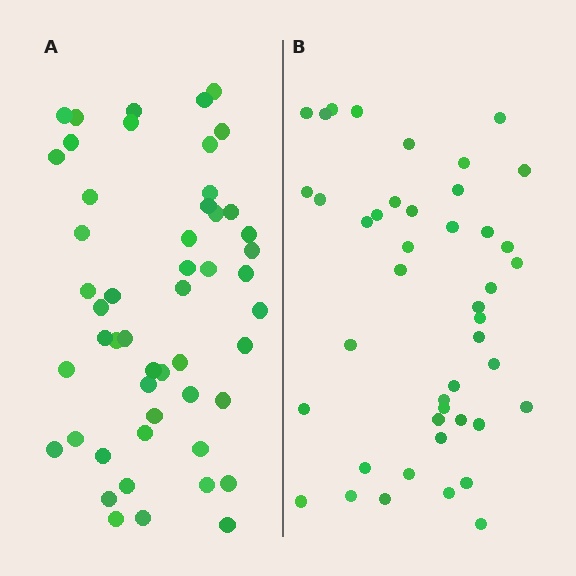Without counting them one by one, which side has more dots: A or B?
Region A (the left region) has more dots.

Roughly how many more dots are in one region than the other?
Region A has roughly 8 or so more dots than region B.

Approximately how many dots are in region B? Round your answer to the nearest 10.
About 40 dots. (The exact count is 44, which rounds to 40.)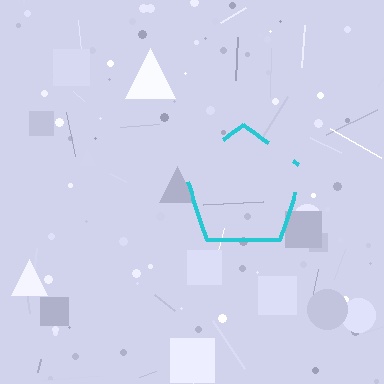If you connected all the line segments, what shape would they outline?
They would outline a pentagon.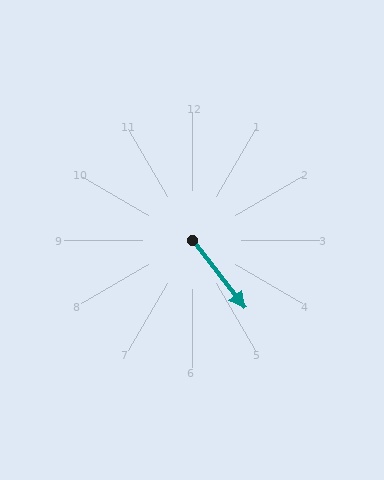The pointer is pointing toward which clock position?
Roughly 5 o'clock.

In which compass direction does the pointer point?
Southeast.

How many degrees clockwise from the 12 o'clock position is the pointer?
Approximately 142 degrees.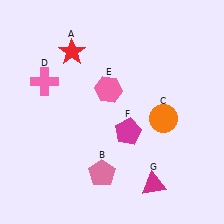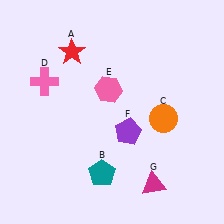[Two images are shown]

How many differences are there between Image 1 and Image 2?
There are 2 differences between the two images.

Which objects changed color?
B changed from pink to teal. F changed from magenta to purple.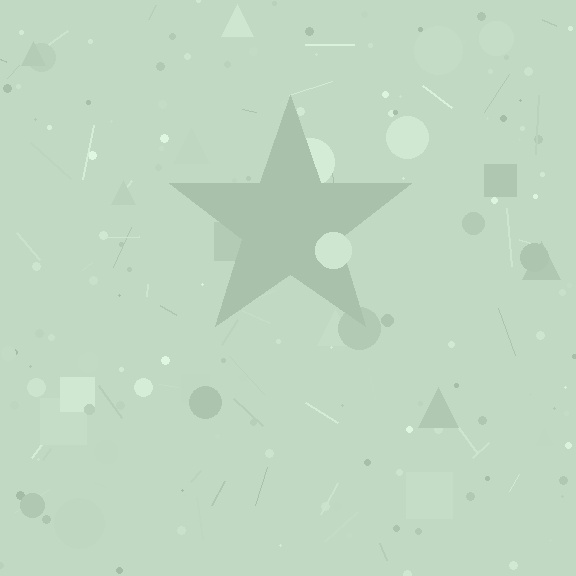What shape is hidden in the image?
A star is hidden in the image.